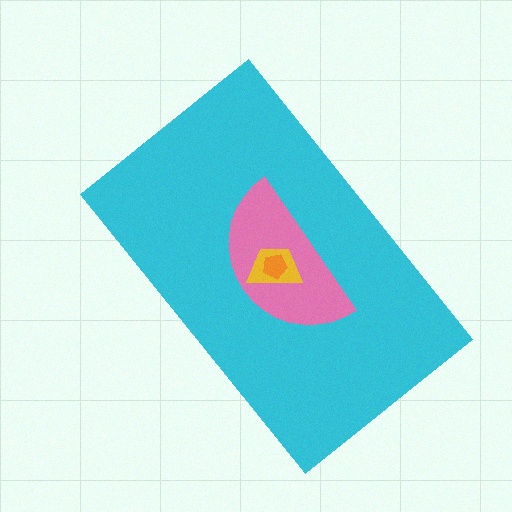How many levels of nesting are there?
4.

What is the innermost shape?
The orange pentagon.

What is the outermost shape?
The cyan rectangle.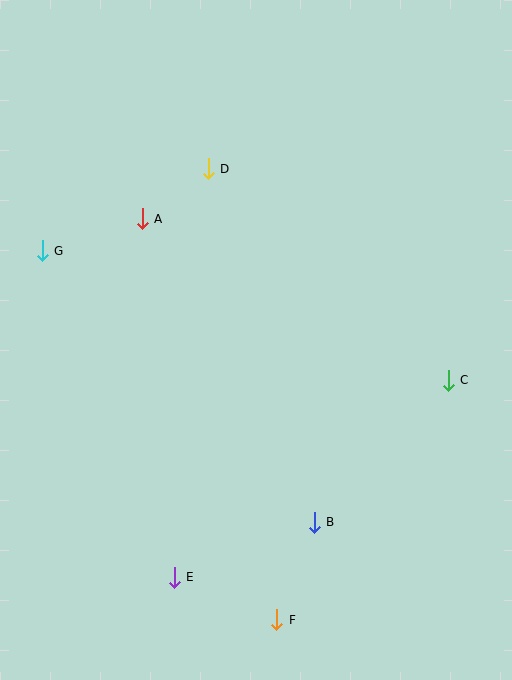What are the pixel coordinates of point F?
Point F is at (277, 620).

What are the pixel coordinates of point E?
Point E is at (174, 577).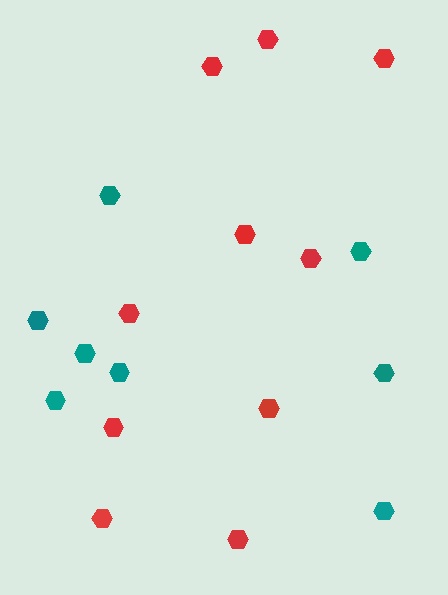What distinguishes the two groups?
There are 2 groups: one group of teal hexagons (8) and one group of red hexagons (10).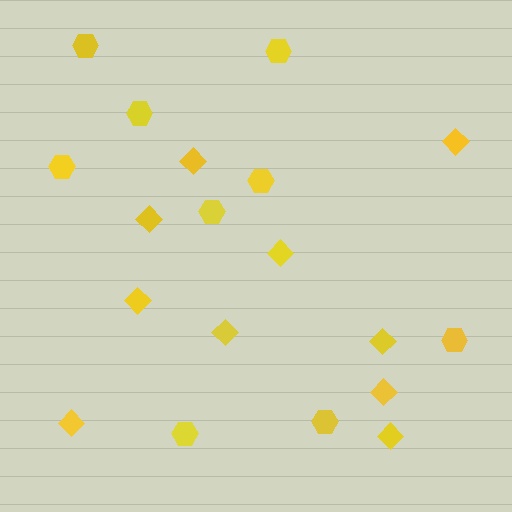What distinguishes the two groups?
There are 2 groups: one group of diamonds (10) and one group of hexagons (9).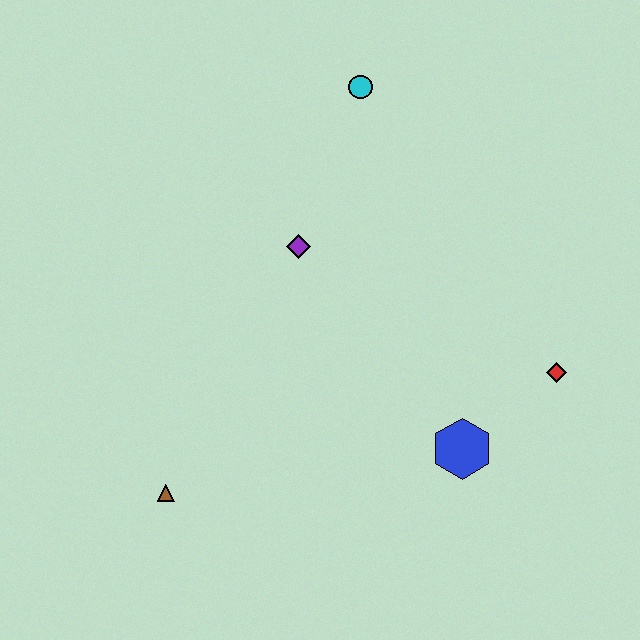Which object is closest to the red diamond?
The blue hexagon is closest to the red diamond.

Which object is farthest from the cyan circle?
The brown triangle is farthest from the cyan circle.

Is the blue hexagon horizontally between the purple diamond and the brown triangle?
No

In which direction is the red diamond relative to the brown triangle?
The red diamond is to the right of the brown triangle.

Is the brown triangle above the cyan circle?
No